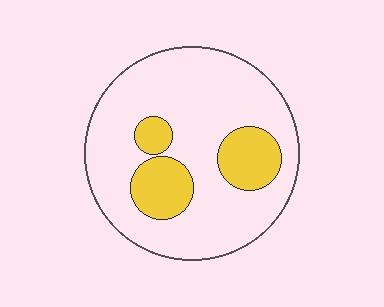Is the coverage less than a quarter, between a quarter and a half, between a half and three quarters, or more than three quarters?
Less than a quarter.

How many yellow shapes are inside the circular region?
3.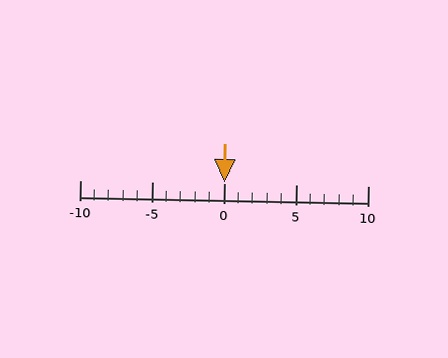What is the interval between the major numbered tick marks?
The major tick marks are spaced 5 units apart.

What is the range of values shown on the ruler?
The ruler shows values from -10 to 10.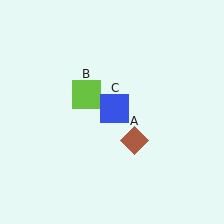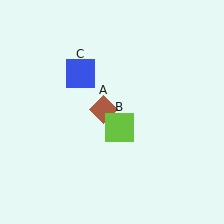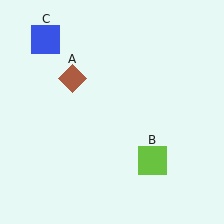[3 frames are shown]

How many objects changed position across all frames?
3 objects changed position: brown diamond (object A), lime square (object B), blue square (object C).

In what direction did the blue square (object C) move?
The blue square (object C) moved up and to the left.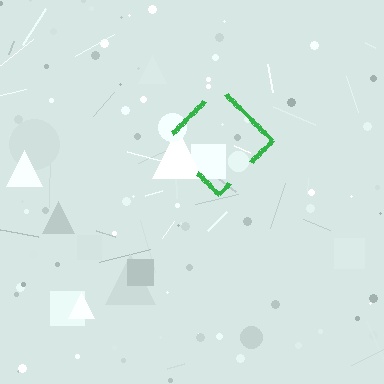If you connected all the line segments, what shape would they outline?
They would outline a diamond.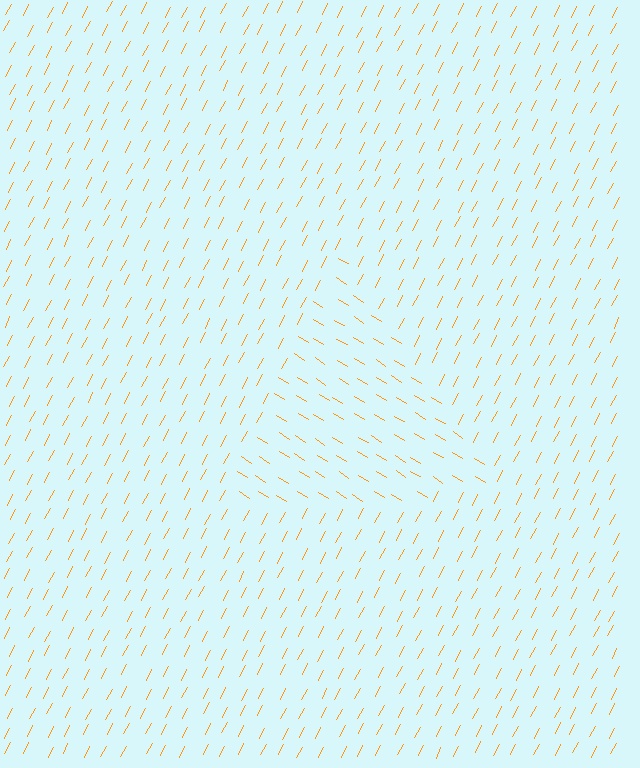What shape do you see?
I see a triangle.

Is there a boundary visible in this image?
Yes, there is a texture boundary formed by a change in line orientation.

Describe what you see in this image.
The image is filled with small orange line segments. A triangle region in the image has lines oriented differently from the surrounding lines, creating a visible texture boundary.